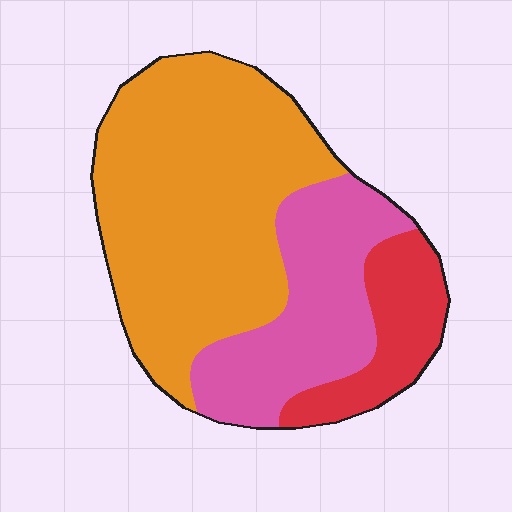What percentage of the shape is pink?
Pink takes up between a sixth and a third of the shape.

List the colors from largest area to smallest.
From largest to smallest: orange, pink, red.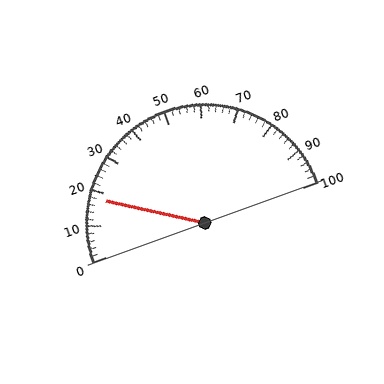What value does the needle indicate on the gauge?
The needle indicates approximately 18.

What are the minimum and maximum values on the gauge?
The gauge ranges from 0 to 100.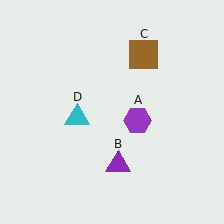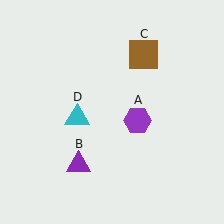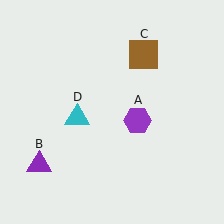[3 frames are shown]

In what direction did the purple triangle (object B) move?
The purple triangle (object B) moved left.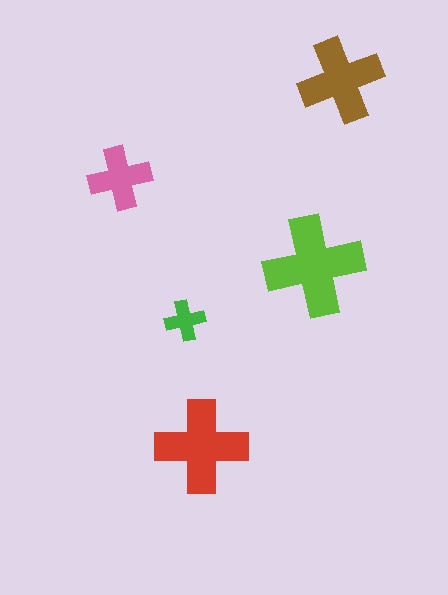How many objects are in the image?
There are 5 objects in the image.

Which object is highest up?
The brown cross is topmost.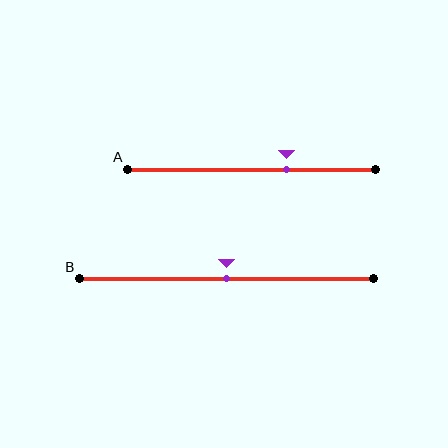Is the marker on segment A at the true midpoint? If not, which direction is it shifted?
No, the marker on segment A is shifted to the right by about 14% of the segment length.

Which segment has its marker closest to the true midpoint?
Segment B has its marker closest to the true midpoint.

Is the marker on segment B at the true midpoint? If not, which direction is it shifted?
Yes, the marker on segment B is at the true midpoint.